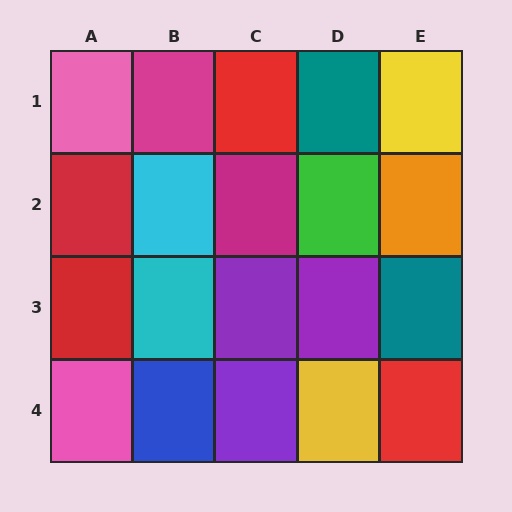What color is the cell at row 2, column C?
Magenta.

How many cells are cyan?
2 cells are cyan.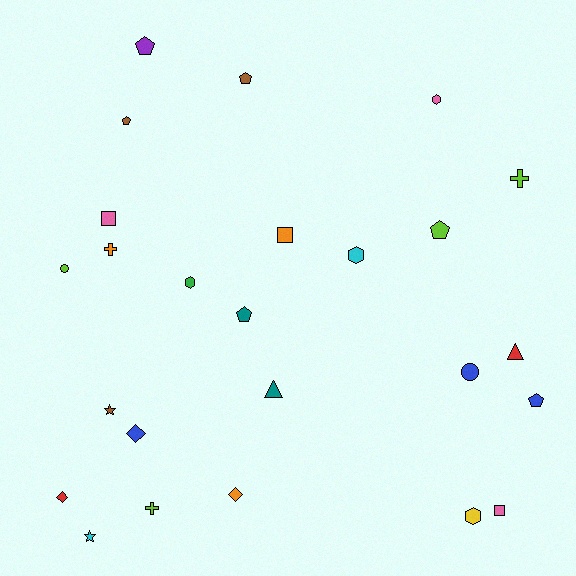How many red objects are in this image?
There are 2 red objects.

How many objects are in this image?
There are 25 objects.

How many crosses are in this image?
There are 3 crosses.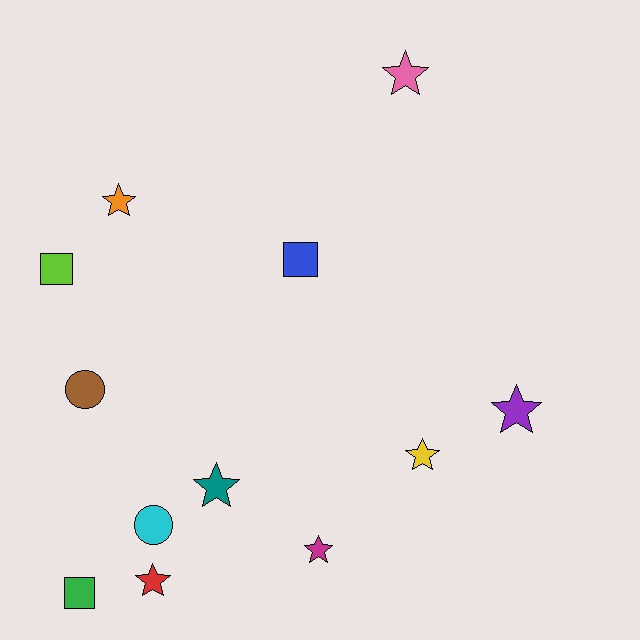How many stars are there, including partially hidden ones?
There are 7 stars.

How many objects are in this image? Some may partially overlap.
There are 12 objects.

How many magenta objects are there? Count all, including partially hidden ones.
There is 1 magenta object.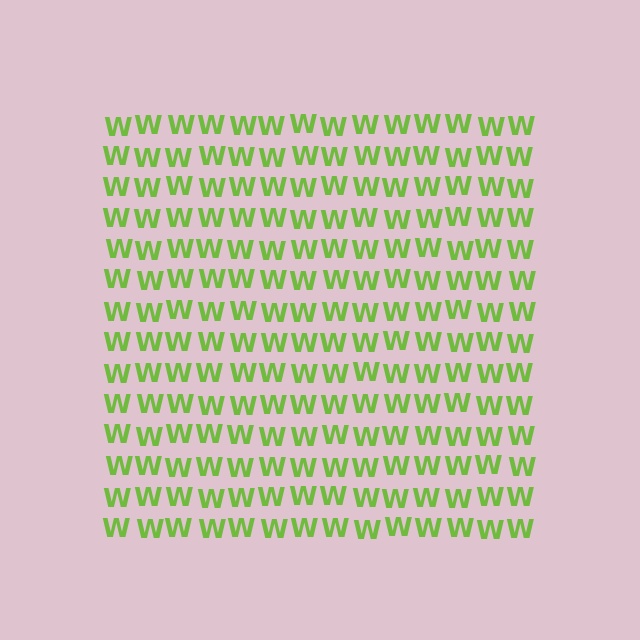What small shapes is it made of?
It is made of small letter W's.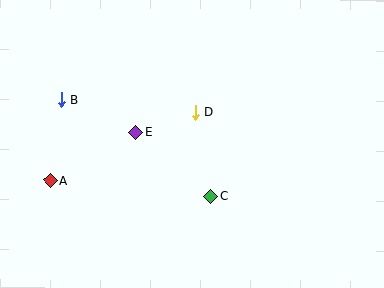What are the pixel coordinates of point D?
Point D is at (195, 112).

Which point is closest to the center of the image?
Point D at (195, 112) is closest to the center.